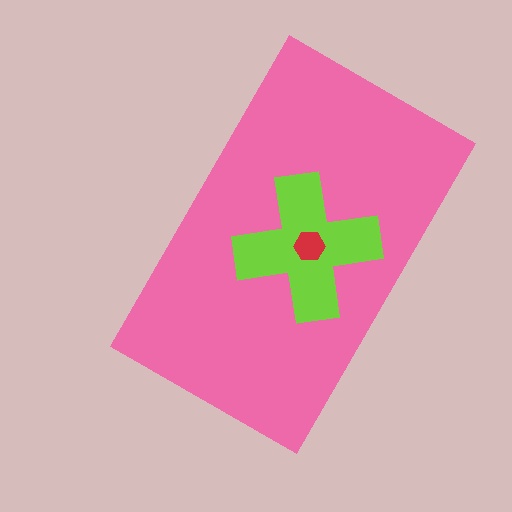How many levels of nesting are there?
3.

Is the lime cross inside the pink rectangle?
Yes.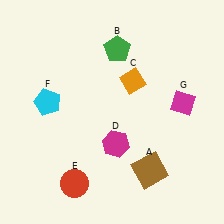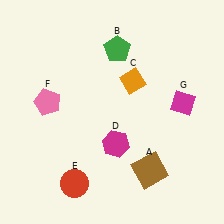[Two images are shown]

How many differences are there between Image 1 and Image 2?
There is 1 difference between the two images.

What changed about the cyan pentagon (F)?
In Image 1, F is cyan. In Image 2, it changed to pink.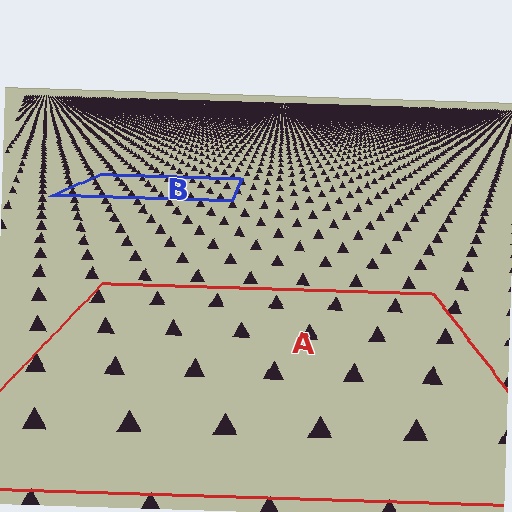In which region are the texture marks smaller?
The texture marks are smaller in region B, because it is farther away.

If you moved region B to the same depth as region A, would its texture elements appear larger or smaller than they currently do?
They would appear larger. At a closer depth, the same texture elements are projected at a bigger on-screen size.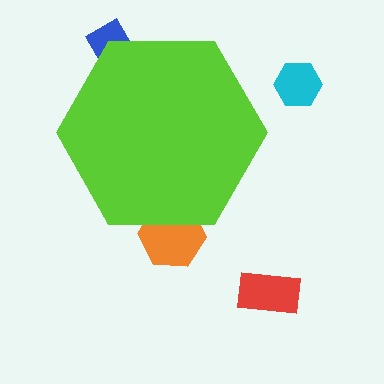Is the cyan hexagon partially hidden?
No, the cyan hexagon is fully visible.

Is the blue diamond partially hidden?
Yes, the blue diamond is partially hidden behind the lime hexagon.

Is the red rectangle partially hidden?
No, the red rectangle is fully visible.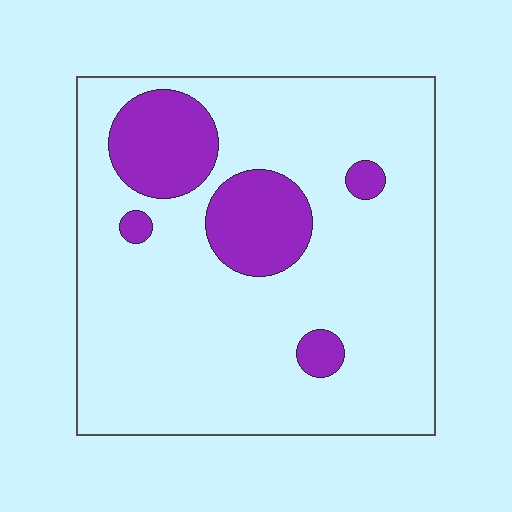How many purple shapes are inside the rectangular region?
5.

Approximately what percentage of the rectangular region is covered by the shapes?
Approximately 20%.